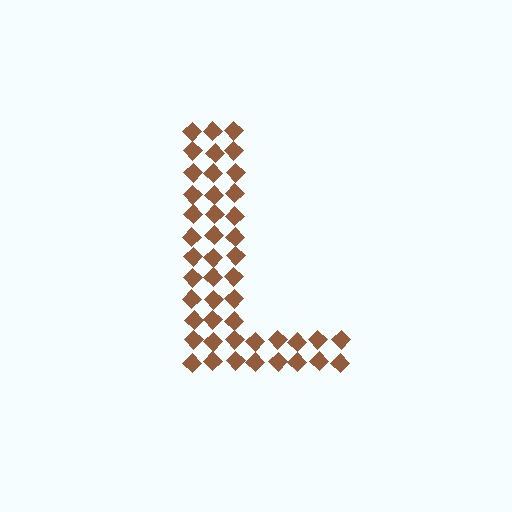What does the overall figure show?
The overall figure shows the letter L.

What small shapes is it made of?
It is made of small diamonds.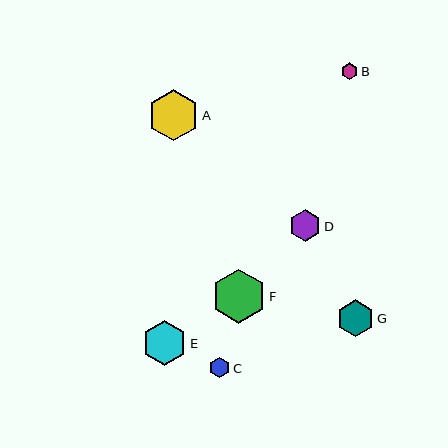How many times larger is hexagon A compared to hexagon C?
Hexagon A is approximately 2.5 times the size of hexagon C.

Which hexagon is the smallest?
Hexagon B is the smallest with a size of approximately 17 pixels.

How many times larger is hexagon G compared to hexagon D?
Hexagon G is approximately 1.1 times the size of hexagon D.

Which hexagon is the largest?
Hexagon F is the largest with a size of approximately 54 pixels.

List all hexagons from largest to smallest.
From largest to smallest: F, A, E, G, D, C, B.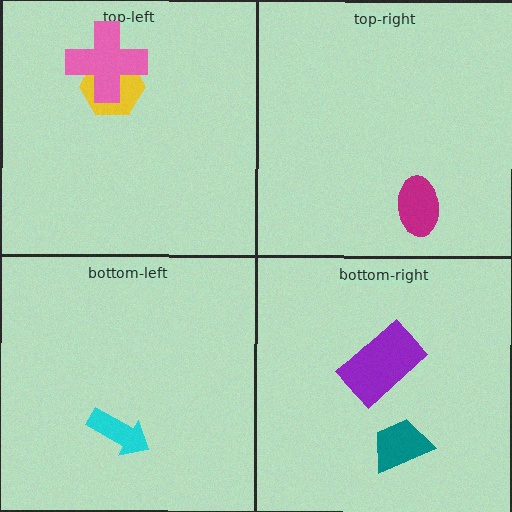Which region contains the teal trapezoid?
The bottom-right region.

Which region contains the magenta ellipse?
The top-right region.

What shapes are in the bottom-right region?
The teal trapezoid, the purple rectangle.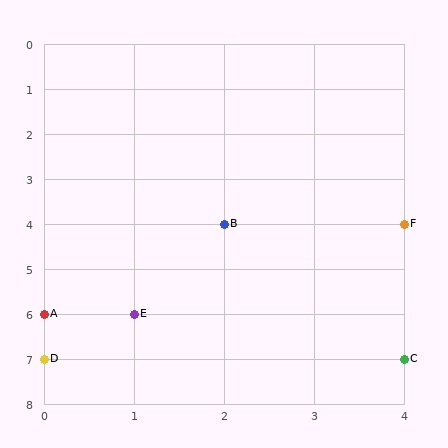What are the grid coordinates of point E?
Point E is at grid coordinates (1, 6).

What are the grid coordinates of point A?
Point A is at grid coordinates (0, 6).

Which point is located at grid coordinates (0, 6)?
Point A is at (0, 6).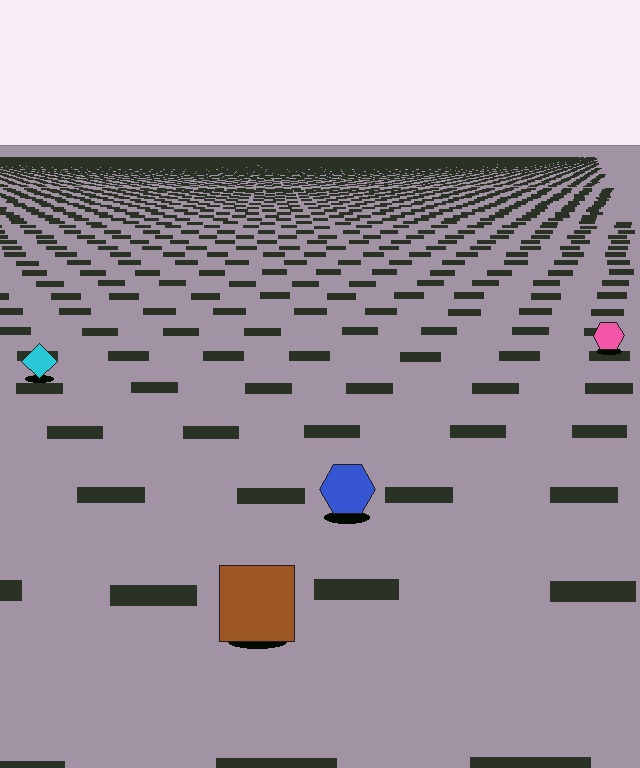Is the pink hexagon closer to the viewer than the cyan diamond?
No. The cyan diamond is closer — you can tell from the texture gradient: the ground texture is coarser near it.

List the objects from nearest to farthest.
From nearest to farthest: the brown square, the blue hexagon, the cyan diamond, the pink hexagon.